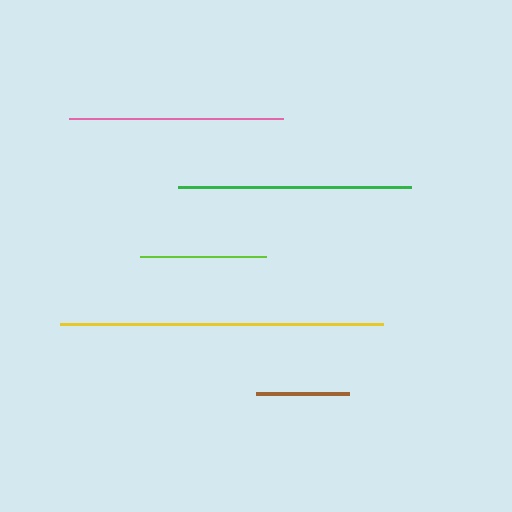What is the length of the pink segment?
The pink segment is approximately 215 pixels long.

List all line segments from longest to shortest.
From longest to shortest: yellow, green, pink, lime, brown.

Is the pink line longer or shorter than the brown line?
The pink line is longer than the brown line.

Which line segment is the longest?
The yellow line is the longest at approximately 323 pixels.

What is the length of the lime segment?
The lime segment is approximately 126 pixels long.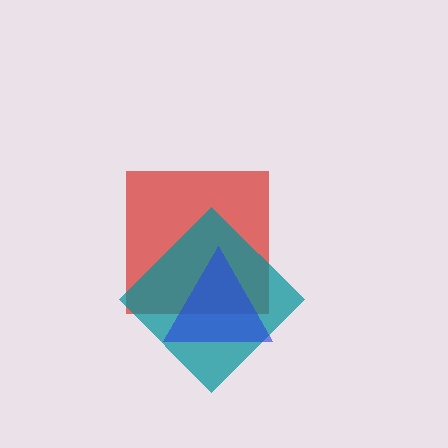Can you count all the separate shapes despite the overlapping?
Yes, there are 3 separate shapes.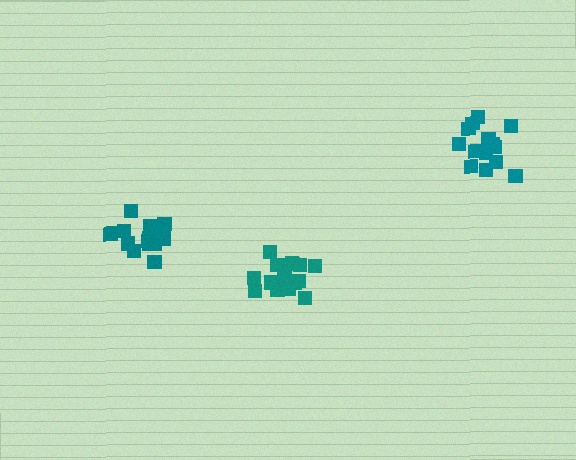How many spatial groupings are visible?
There are 3 spatial groupings.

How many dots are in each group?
Group 1: 15 dots, Group 2: 16 dots, Group 3: 14 dots (45 total).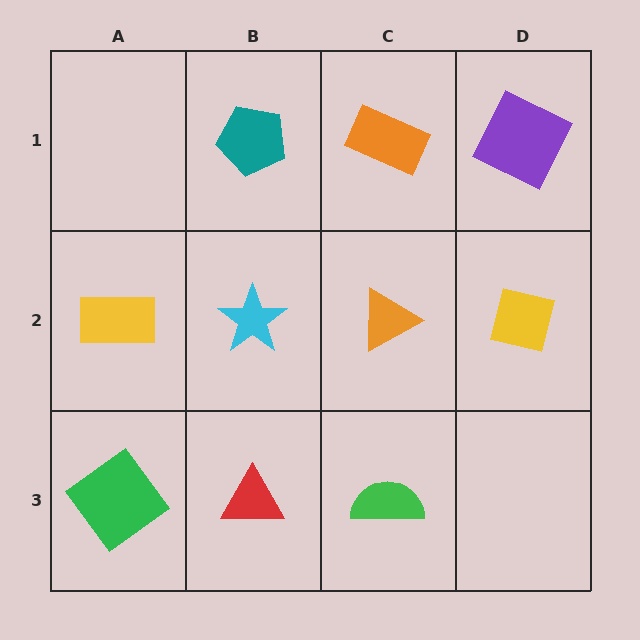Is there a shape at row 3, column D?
No, that cell is empty.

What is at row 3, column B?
A red triangle.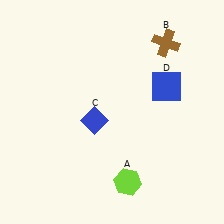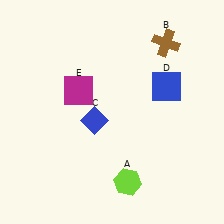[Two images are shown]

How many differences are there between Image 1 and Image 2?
There is 1 difference between the two images.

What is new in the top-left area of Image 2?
A magenta square (E) was added in the top-left area of Image 2.